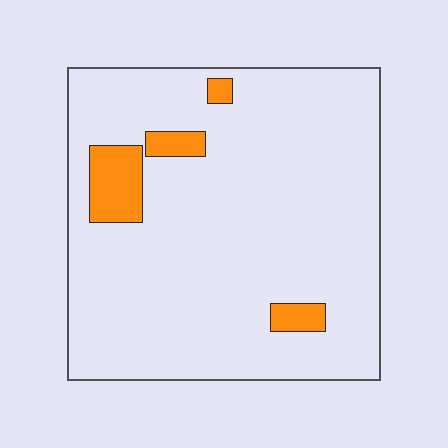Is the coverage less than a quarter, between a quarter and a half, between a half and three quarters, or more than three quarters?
Less than a quarter.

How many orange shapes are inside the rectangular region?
4.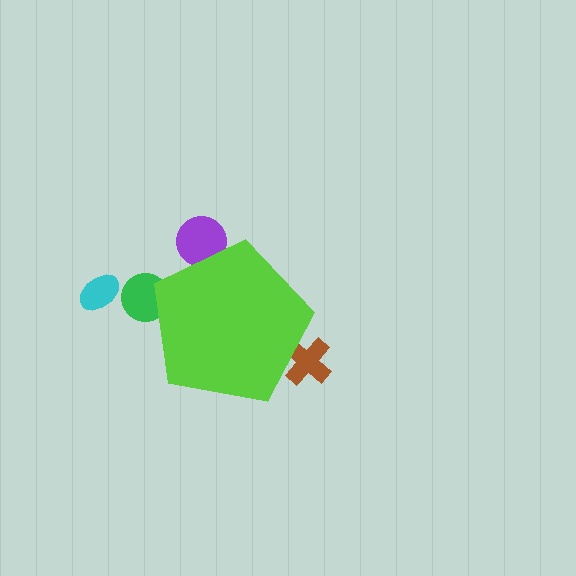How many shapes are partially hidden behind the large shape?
3 shapes are partially hidden.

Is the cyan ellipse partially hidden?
No, the cyan ellipse is fully visible.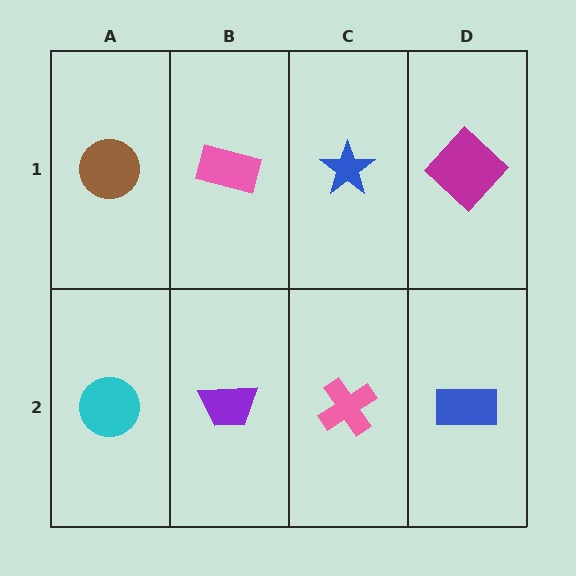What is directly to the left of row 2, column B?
A cyan circle.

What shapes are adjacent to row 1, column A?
A cyan circle (row 2, column A), a pink rectangle (row 1, column B).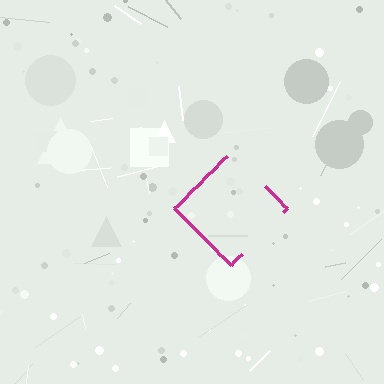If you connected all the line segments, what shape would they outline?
They would outline a diamond.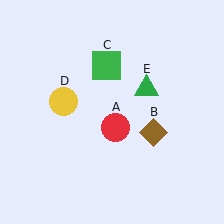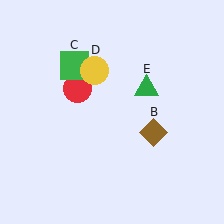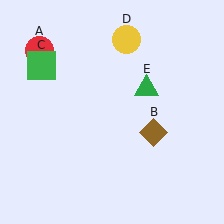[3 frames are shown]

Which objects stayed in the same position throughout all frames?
Brown diamond (object B) and green triangle (object E) remained stationary.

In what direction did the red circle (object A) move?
The red circle (object A) moved up and to the left.